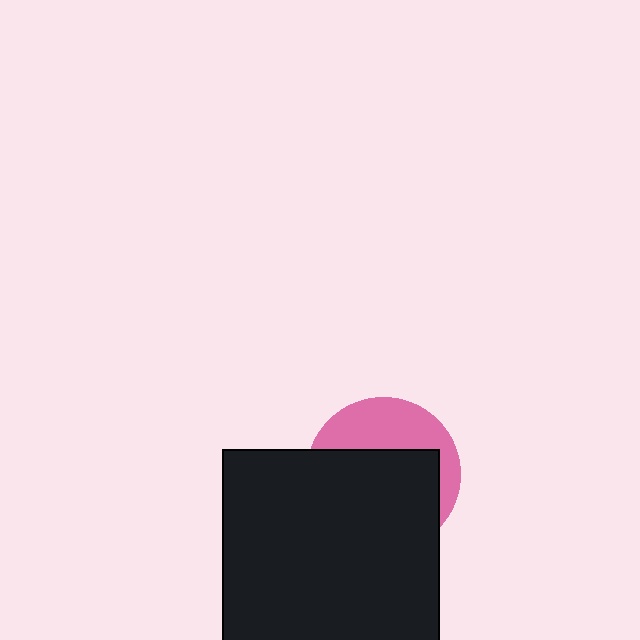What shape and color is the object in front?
The object in front is a black rectangle.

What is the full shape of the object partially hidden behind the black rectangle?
The partially hidden object is a pink circle.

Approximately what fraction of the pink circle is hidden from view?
Roughly 63% of the pink circle is hidden behind the black rectangle.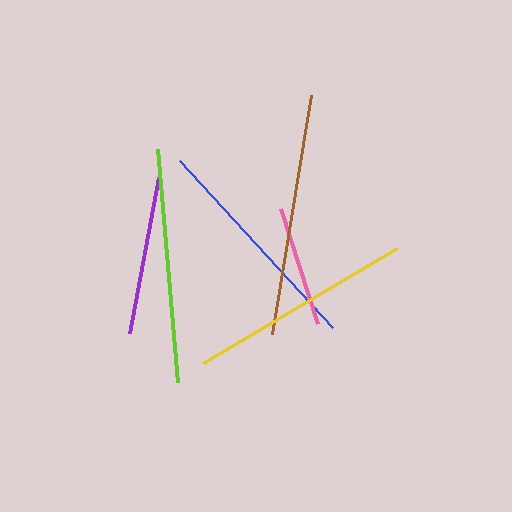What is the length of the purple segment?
The purple segment is approximately 158 pixels long.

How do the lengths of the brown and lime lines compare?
The brown and lime lines are approximately the same length.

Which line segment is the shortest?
The pink line is the shortest at approximately 121 pixels.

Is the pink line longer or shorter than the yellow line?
The yellow line is longer than the pink line.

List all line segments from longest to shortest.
From longest to shortest: brown, lime, blue, yellow, purple, pink.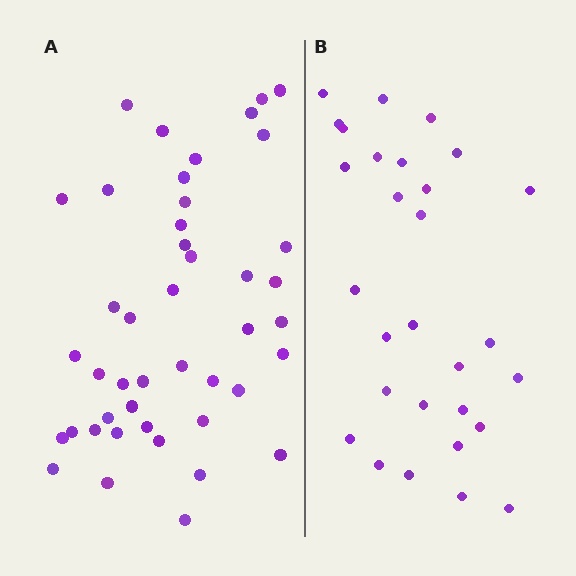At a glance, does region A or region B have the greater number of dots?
Region A (the left region) has more dots.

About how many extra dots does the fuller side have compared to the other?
Region A has approximately 15 more dots than region B.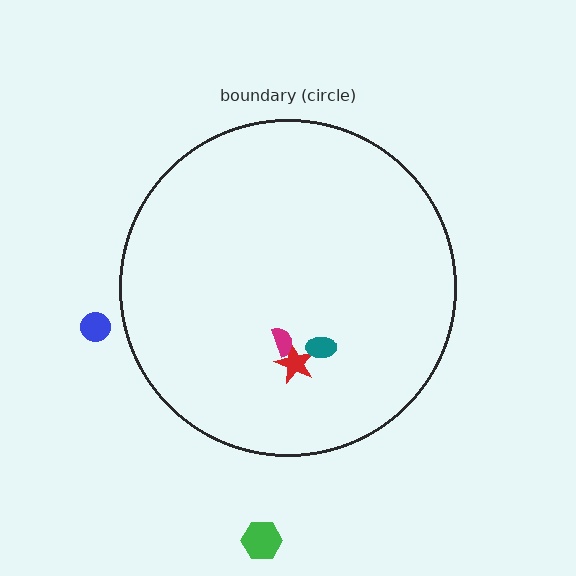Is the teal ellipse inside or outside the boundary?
Inside.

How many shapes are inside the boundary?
3 inside, 2 outside.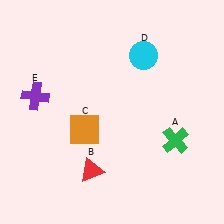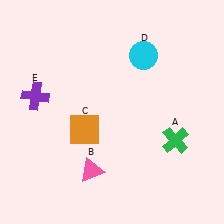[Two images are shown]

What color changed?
The triangle (B) changed from red in Image 1 to pink in Image 2.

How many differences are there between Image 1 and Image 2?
There is 1 difference between the two images.